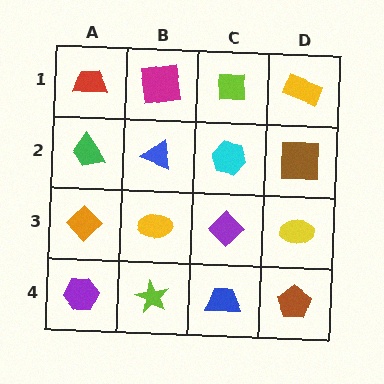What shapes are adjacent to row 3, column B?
A blue triangle (row 2, column B), a lime star (row 4, column B), an orange diamond (row 3, column A), a purple diamond (row 3, column C).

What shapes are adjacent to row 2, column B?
A magenta square (row 1, column B), a yellow ellipse (row 3, column B), a green trapezoid (row 2, column A), a cyan hexagon (row 2, column C).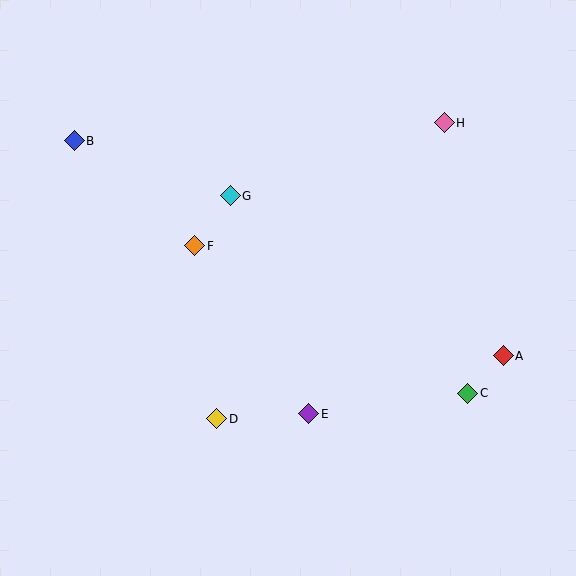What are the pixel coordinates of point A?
Point A is at (503, 356).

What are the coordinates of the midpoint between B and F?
The midpoint between B and F is at (134, 193).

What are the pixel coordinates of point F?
Point F is at (195, 246).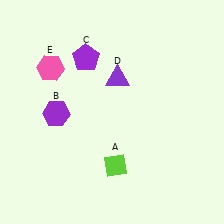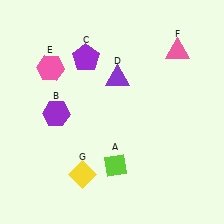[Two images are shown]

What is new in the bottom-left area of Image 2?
A yellow diamond (G) was added in the bottom-left area of Image 2.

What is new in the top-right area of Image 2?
A pink triangle (F) was added in the top-right area of Image 2.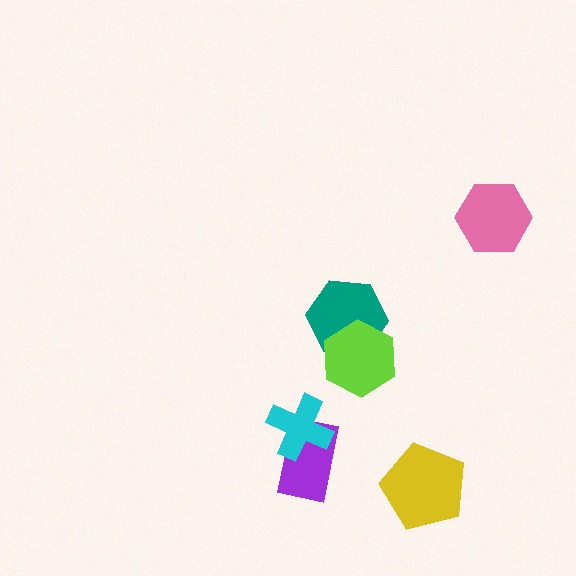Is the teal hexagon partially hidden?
Yes, it is partially covered by another shape.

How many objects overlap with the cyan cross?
1 object overlaps with the cyan cross.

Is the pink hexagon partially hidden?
No, no other shape covers it.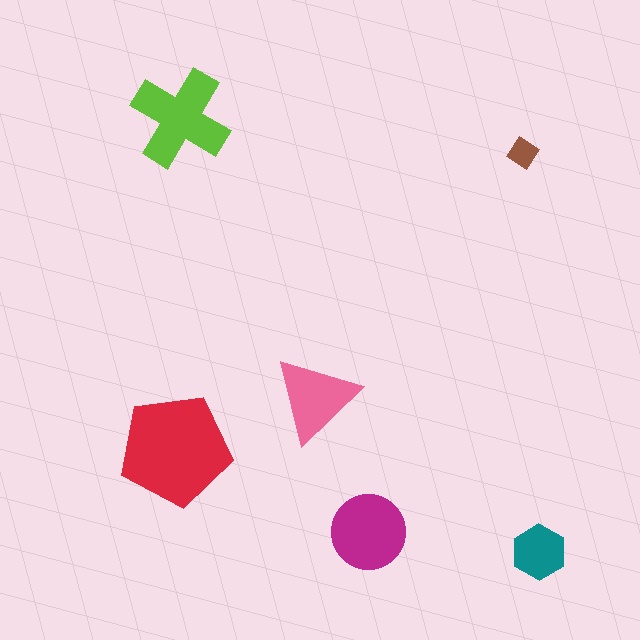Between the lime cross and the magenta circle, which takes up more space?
The lime cross.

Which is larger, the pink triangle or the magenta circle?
The magenta circle.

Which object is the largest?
The red pentagon.